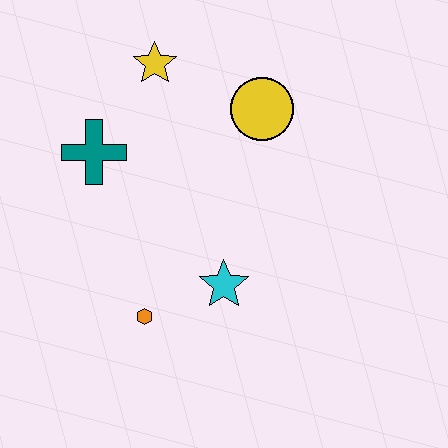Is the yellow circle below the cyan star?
No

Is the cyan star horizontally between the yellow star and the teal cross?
No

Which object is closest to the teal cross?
The yellow star is closest to the teal cross.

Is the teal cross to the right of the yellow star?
No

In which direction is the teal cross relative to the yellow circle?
The teal cross is to the left of the yellow circle.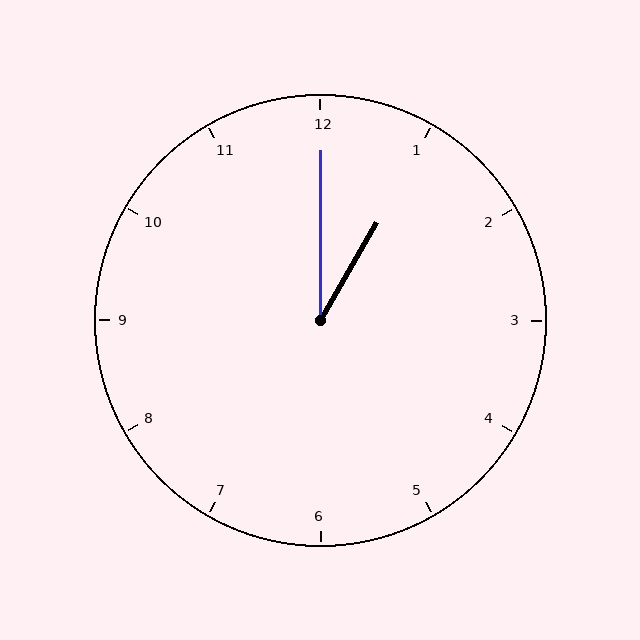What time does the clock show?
1:00.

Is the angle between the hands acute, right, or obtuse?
It is acute.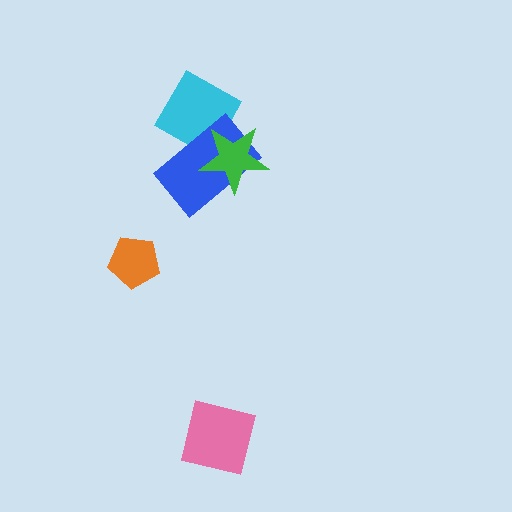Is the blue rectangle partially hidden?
Yes, it is partially covered by another shape.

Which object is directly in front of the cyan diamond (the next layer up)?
The blue rectangle is directly in front of the cyan diamond.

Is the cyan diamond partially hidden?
Yes, it is partially covered by another shape.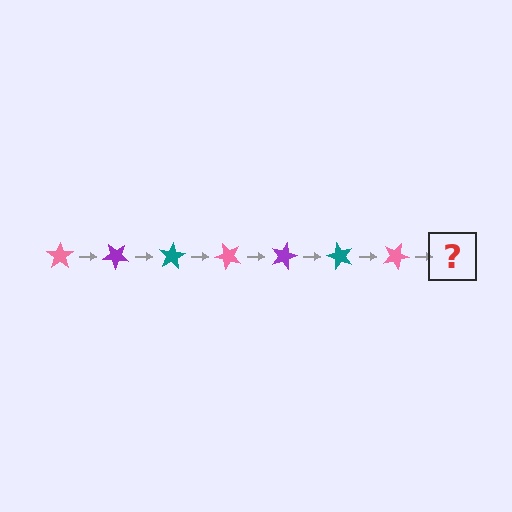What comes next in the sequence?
The next element should be a purple star, rotated 280 degrees from the start.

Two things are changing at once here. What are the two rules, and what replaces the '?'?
The two rules are that it rotates 40 degrees each step and the color cycles through pink, purple, and teal. The '?' should be a purple star, rotated 280 degrees from the start.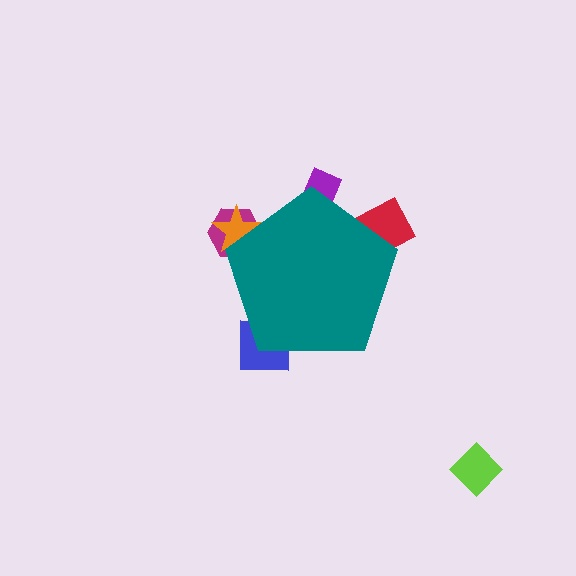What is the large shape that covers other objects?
A teal pentagon.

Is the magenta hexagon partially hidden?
Yes, the magenta hexagon is partially hidden behind the teal pentagon.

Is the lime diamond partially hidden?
No, the lime diamond is fully visible.